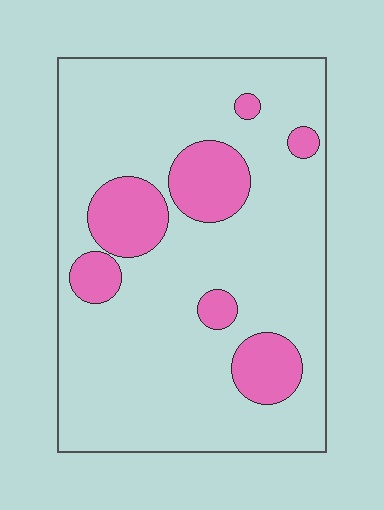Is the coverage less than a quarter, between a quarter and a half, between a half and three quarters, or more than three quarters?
Less than a quarter.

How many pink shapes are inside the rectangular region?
7.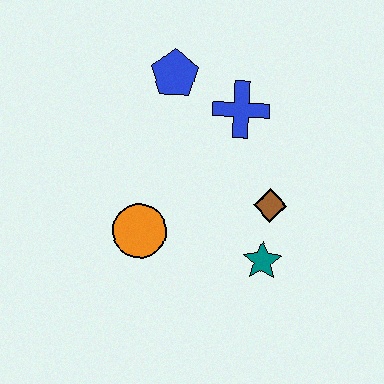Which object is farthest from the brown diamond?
The blue pentagon is farthest from the brown diamond.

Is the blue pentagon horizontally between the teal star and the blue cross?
No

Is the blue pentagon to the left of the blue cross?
Yes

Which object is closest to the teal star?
The brown diamond is closest to the teal star.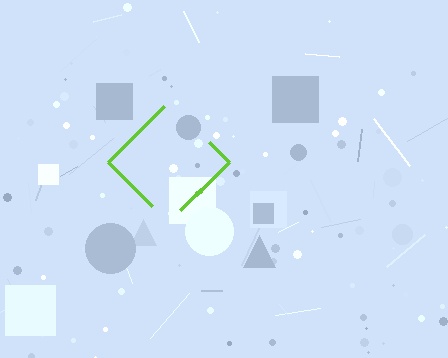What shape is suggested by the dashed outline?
The dashed outline suggests a diamond.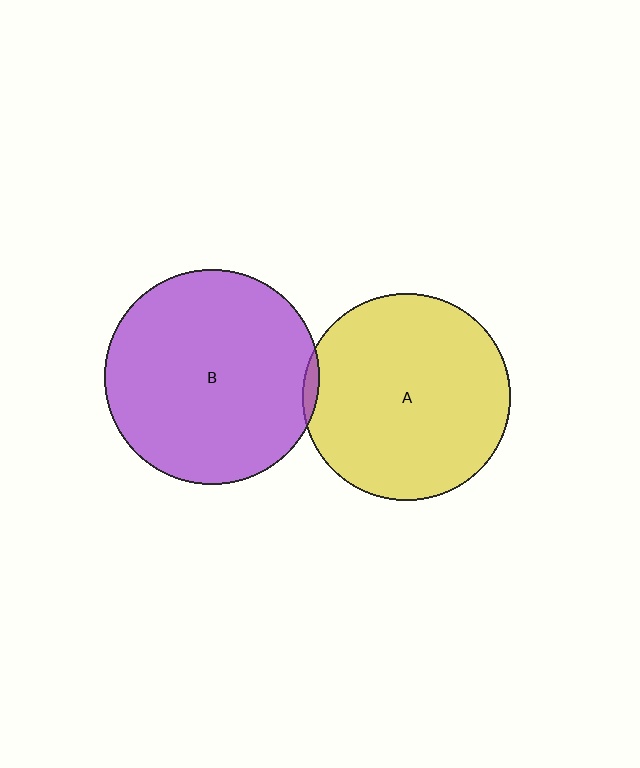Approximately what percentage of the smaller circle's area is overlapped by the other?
Approximately 5%.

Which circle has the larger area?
Circle B (purple).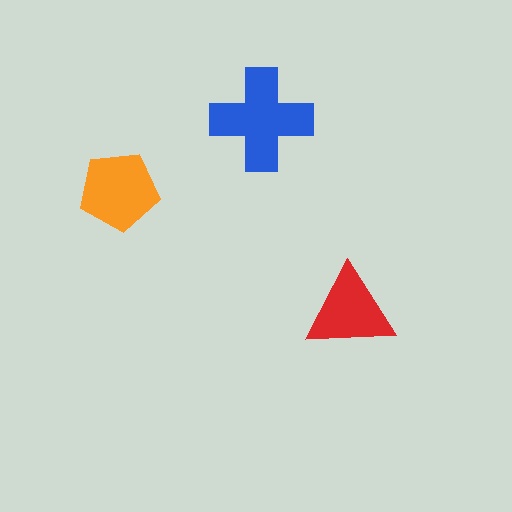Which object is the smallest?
The red triangle.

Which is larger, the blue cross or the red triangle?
The blue cross.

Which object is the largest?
The blue cross.